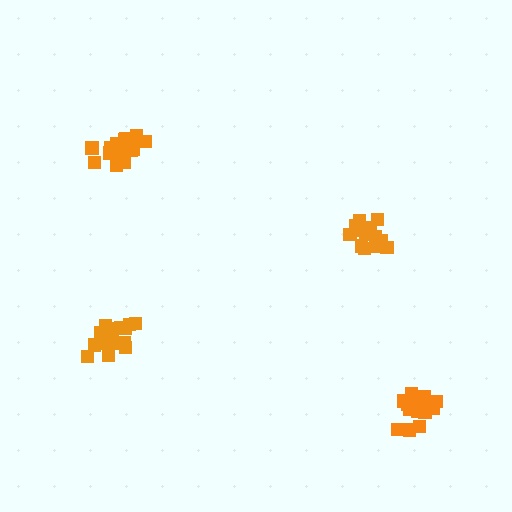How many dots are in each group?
Group 1: 20 dots, Group 2: 19 dots, Group 3: 18 dots, Group 4: 17 dots (74 total).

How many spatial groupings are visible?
There are 4 spatial groupings.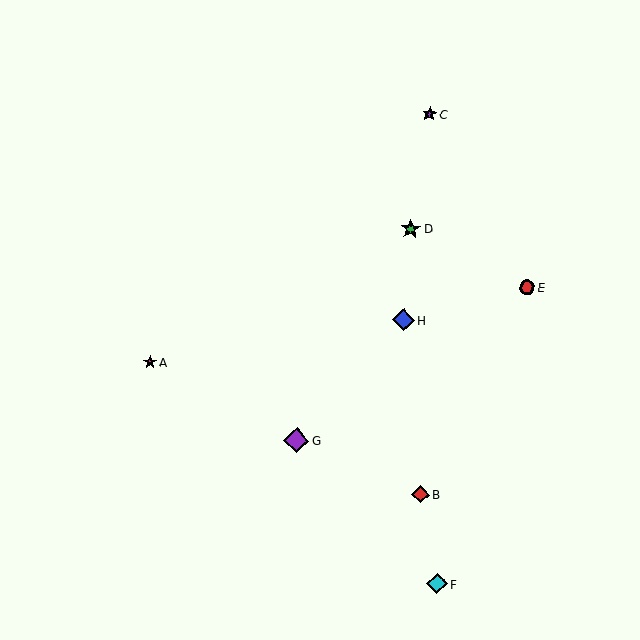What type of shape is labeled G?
Shape G is a purple diamond.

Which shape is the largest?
The purple diamond (labeled G) is the largest.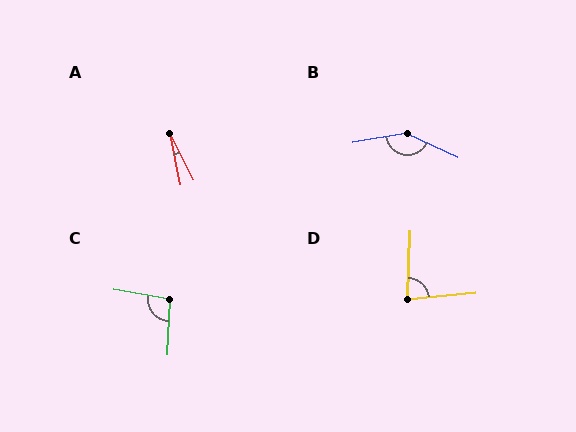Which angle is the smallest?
A, at approximately 15 degrees.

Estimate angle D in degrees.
Approximately 82 degrees.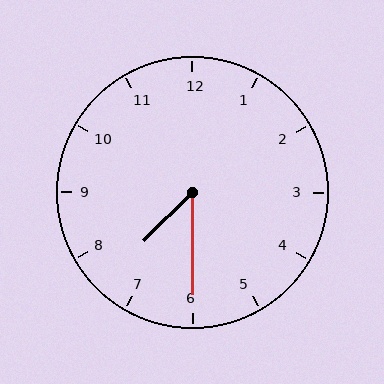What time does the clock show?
7:30.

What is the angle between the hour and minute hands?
Approximately 45 degrees.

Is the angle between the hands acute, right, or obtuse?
It is acute.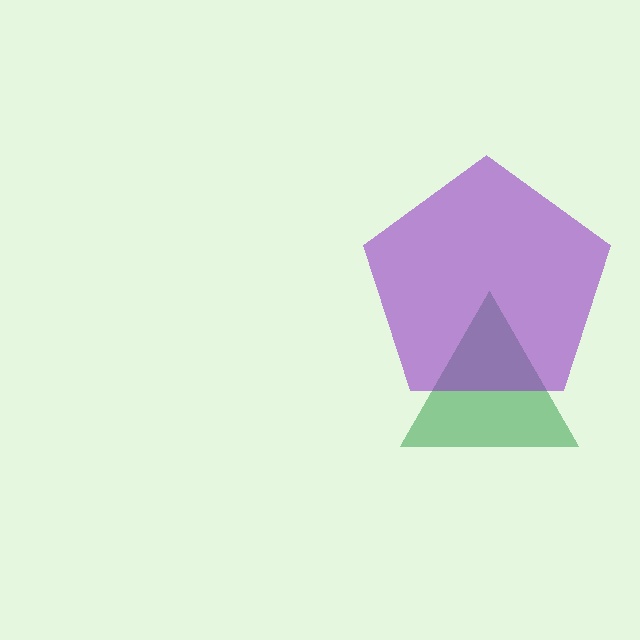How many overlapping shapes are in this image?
There are 2 overlapping shapes in the image.